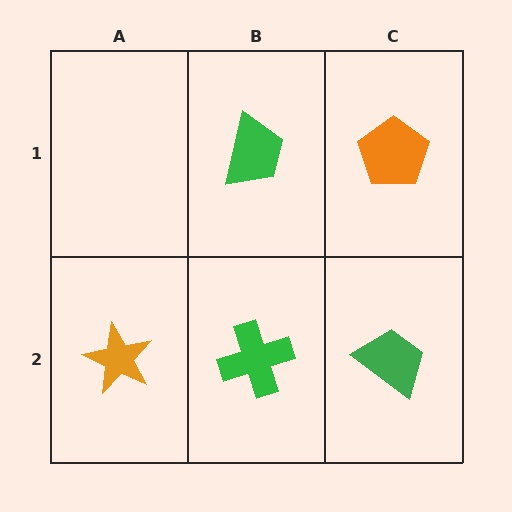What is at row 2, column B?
A green cross.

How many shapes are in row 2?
3 shapes.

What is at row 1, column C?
An orange pentagon.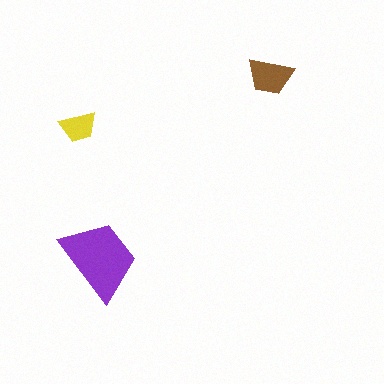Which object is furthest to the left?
The yellow trapezoid is leftmost.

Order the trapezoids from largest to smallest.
the purple one, the brown one, the yellow one.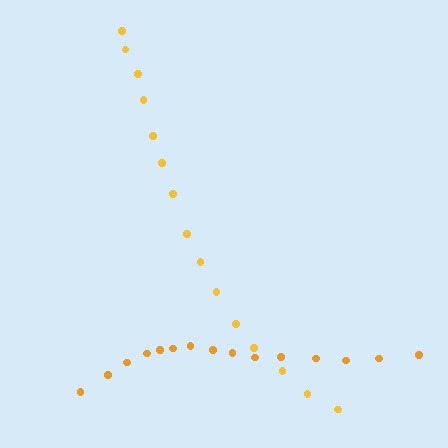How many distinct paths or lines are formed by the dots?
There are 2 distinct paths.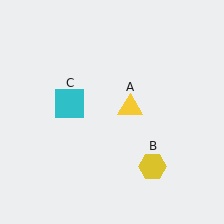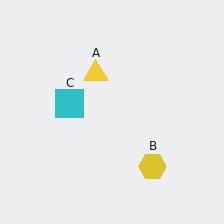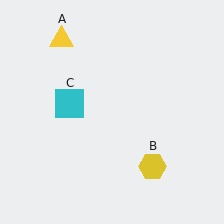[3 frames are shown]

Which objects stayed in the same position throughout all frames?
Yellow hexagon (object B) and cyan square (object C) remained stationary.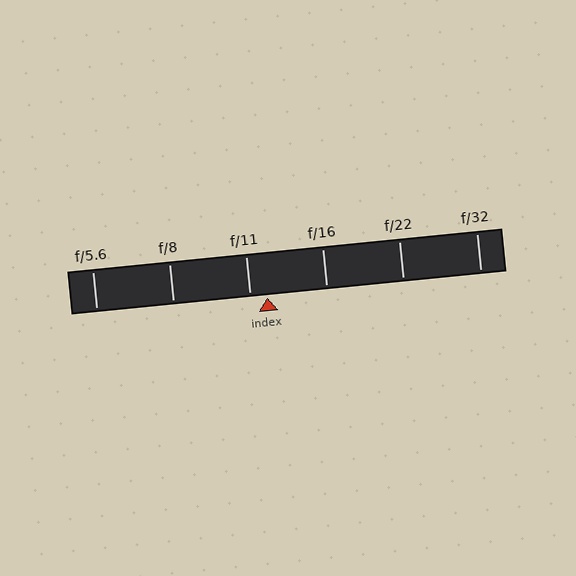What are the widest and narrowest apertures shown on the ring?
The widest aperture shown is f/5.6 and the narrowest is f/32.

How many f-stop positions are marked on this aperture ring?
There are 6 f-stop positions marked.